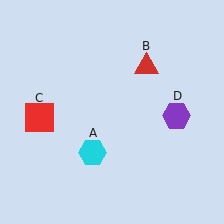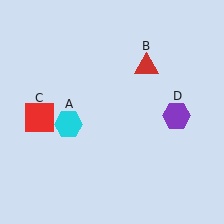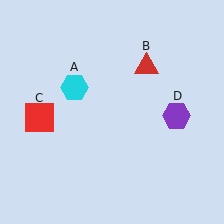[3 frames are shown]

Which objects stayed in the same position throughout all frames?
Red triangle (object B) and red square (object C) and purple hexagon (object D) remained stationary.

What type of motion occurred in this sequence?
The cyan hexagon (object A) rotated clockwise around the center of the scene.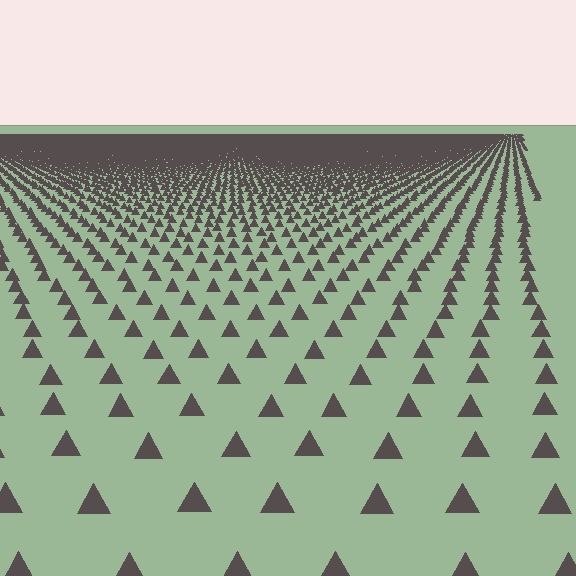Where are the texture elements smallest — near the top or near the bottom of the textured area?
Near the top.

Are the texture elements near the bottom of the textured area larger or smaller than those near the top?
Larger. Near the bottom, elements are closer to the viewer and appear at a bigger on-screen size.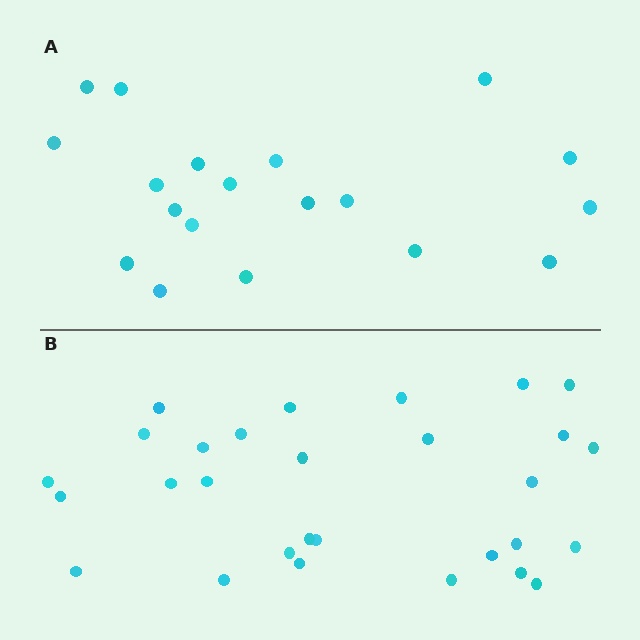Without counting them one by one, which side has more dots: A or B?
Region B (the bottom region) has more dots.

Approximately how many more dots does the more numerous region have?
Region B has roughly 10 or so more dots than region A.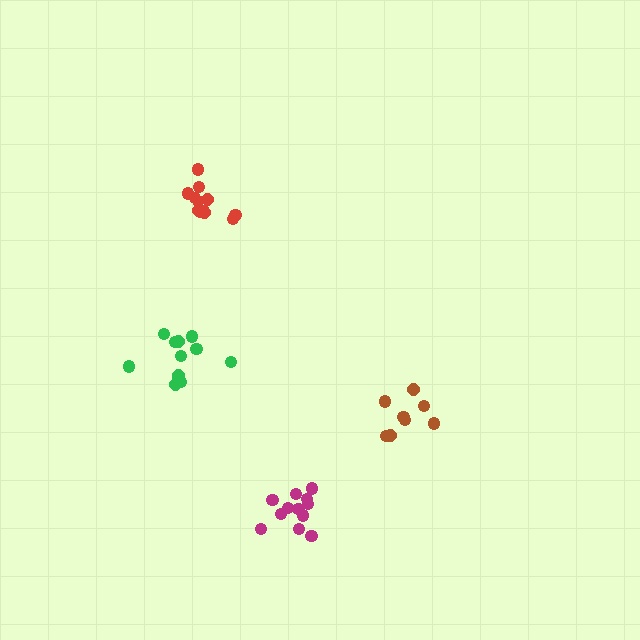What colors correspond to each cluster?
The clusters are colored: magenta, red, brown, green.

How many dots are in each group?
Group 1: 12 dots, Group 2: 12 dots, Group 3: 8 dots, Group 4: 12 dots (44 total).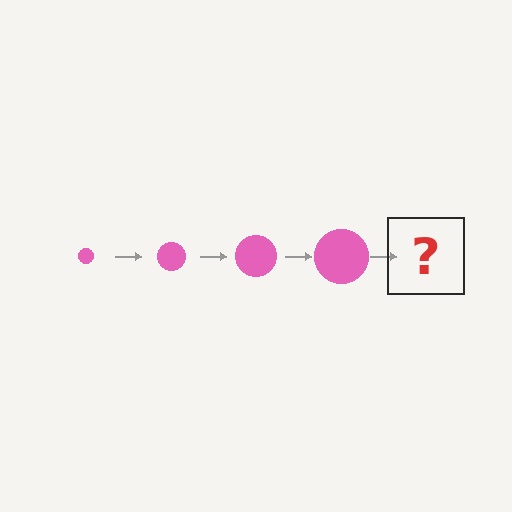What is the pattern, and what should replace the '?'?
The pattern is that the circle gets progressively larger each step. The '?' should be a pink circle, larger than the previous one.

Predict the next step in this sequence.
The next step is a pink circle, larger than the previous one.